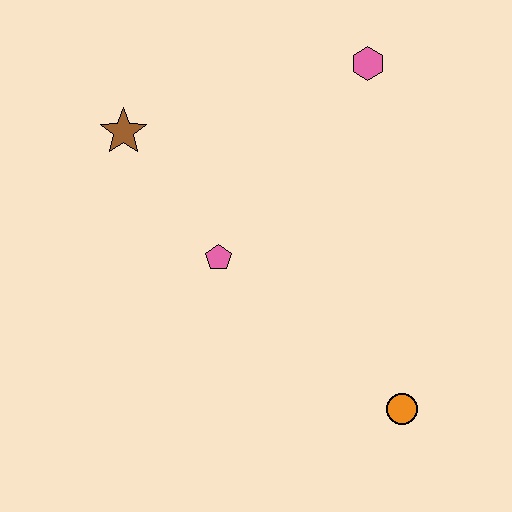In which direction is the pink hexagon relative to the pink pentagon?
The pink hexagon is above the pink pentagon.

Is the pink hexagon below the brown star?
No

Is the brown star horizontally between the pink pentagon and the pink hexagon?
No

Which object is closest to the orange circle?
The pink pentagon is closest to the orange circle.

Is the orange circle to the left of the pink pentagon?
No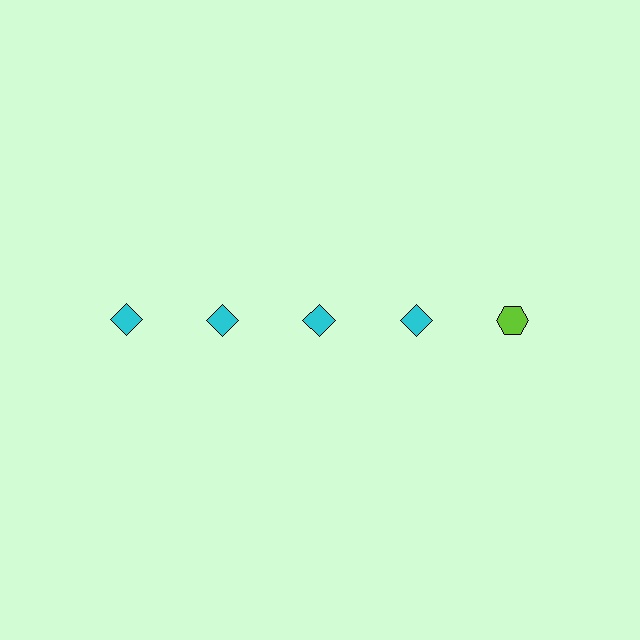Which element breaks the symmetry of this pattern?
The lime hexagon in the top row, rightmost column breaks the symmetry. All other shapes are cyan diamonds.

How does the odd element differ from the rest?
It differs in both color (lime instead of cyan) and shape (hexagon instead of diamond).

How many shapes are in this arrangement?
There are 5 shapes arranged in a grid pattern.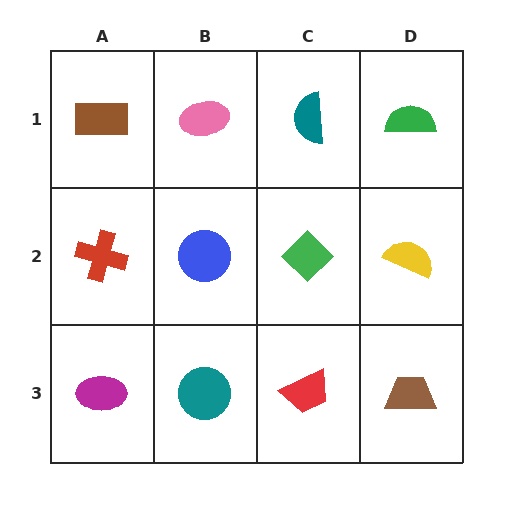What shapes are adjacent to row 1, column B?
A blue circle (row 2, column B), a brown rectangle (row 1, column A), a teal semicircle (row 1, column C).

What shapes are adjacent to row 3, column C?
A green diamond (row 2, column C), a teal circle (row 3, column B), a brown trapezoid (row 3, column D).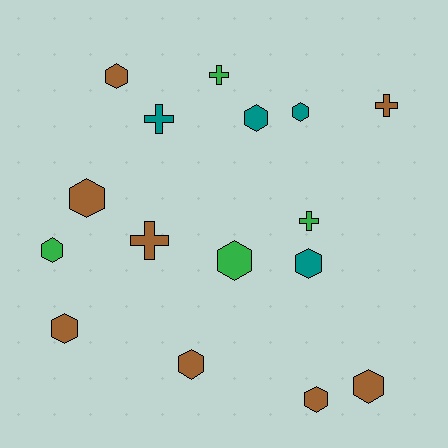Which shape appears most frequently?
Hexagon, with 11 objects.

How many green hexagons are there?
There are 2 green hexagons.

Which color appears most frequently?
Brown, with 8 objects.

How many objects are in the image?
There are 16 objects.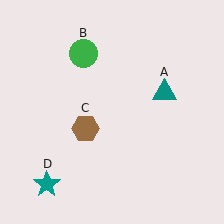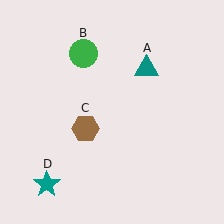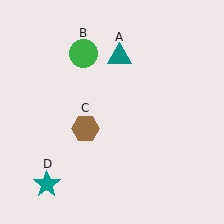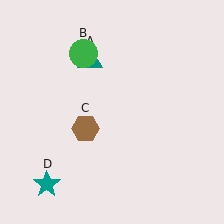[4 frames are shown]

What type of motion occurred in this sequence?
The teal triangle (object A) rotated counterclockwise around the center of the scene.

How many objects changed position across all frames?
1 object changed position: teal triangle (object A).